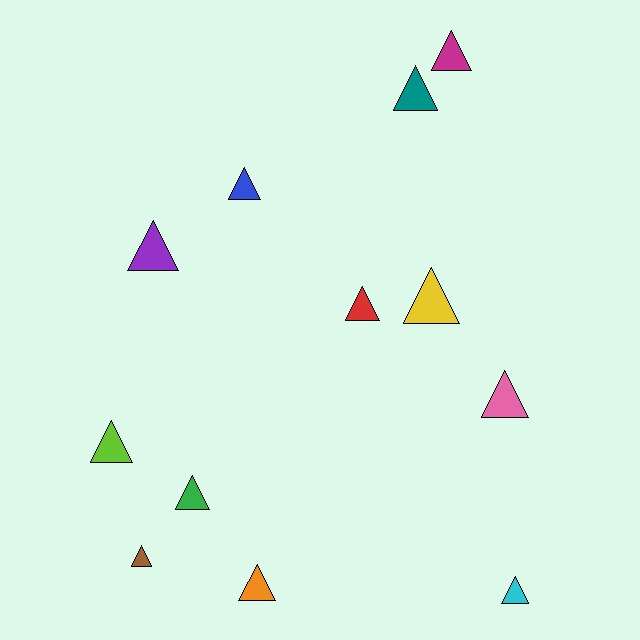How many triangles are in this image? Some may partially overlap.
There are 12 triangles.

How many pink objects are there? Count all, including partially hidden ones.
There is 1 pink object.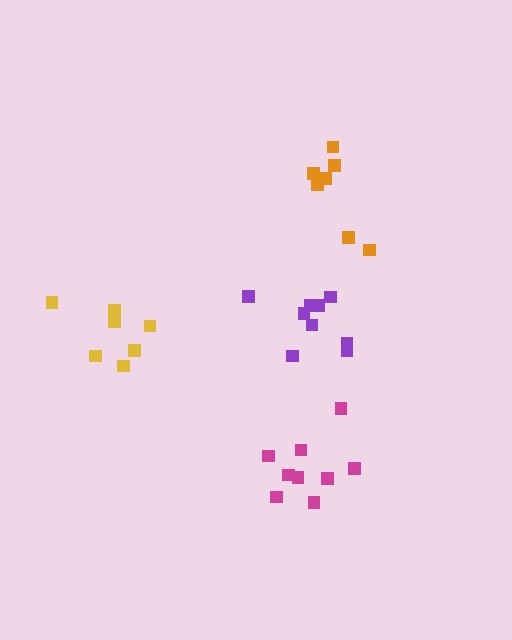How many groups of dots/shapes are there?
There are 4 groups.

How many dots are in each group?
Group 1: 10 dots, Group 2: 9 dots, Group 3: 7 dots, Group 4: 7 dots (33 total).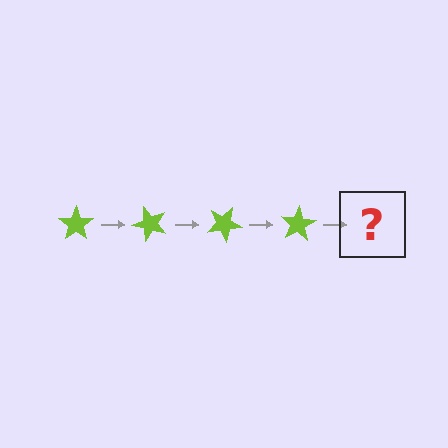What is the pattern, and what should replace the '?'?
The pattern is that the star rotates 50 degrees each step. The '?' should be a lime star rotated 200 degrees.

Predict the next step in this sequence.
The next step is a lime star rotated 200 degrees.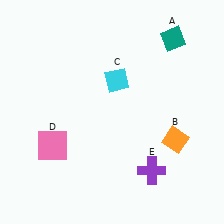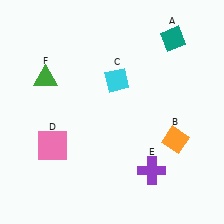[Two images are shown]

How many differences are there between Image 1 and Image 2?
There is 1 difference between the two images.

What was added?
A green triangle (F) was added in Image 2.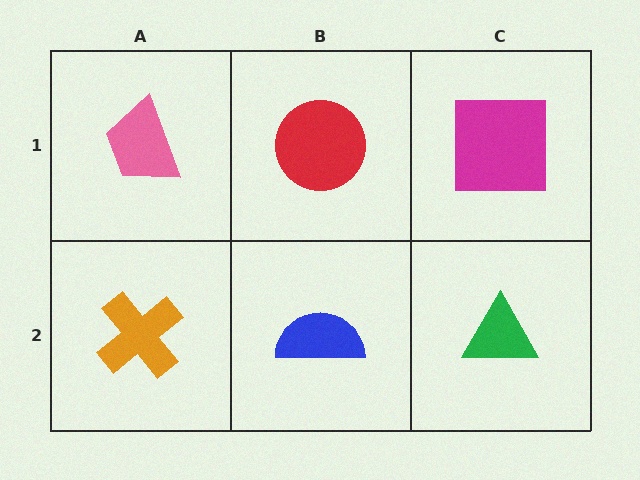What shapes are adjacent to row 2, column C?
A magenta square (row 1, column C), a blue semicircle (row 2, column B).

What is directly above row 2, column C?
A magenta square.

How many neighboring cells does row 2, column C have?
2.